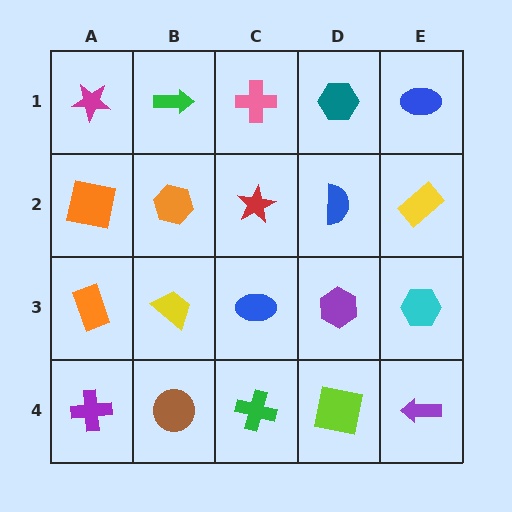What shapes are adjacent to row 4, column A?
An orange rectangle (row 3, column A), a brown circle (row 4, column B).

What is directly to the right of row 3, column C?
A purple hexagon.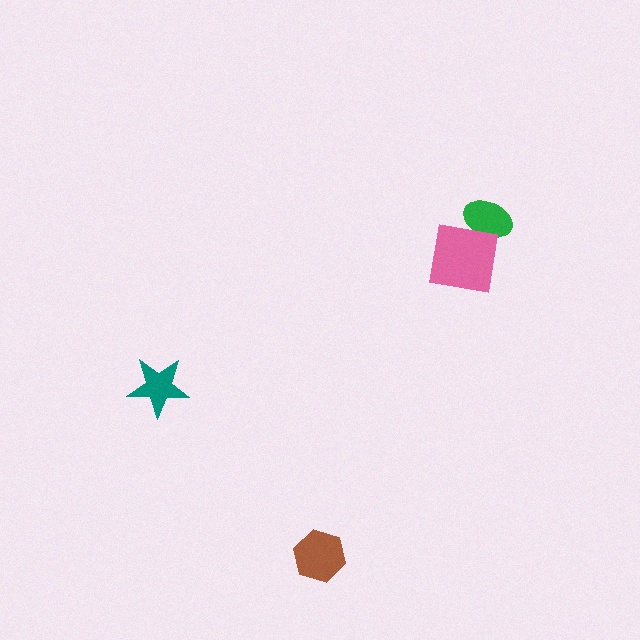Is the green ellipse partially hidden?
Yes, it is partially covered by another shape.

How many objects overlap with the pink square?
1 object overlaps with the pink square.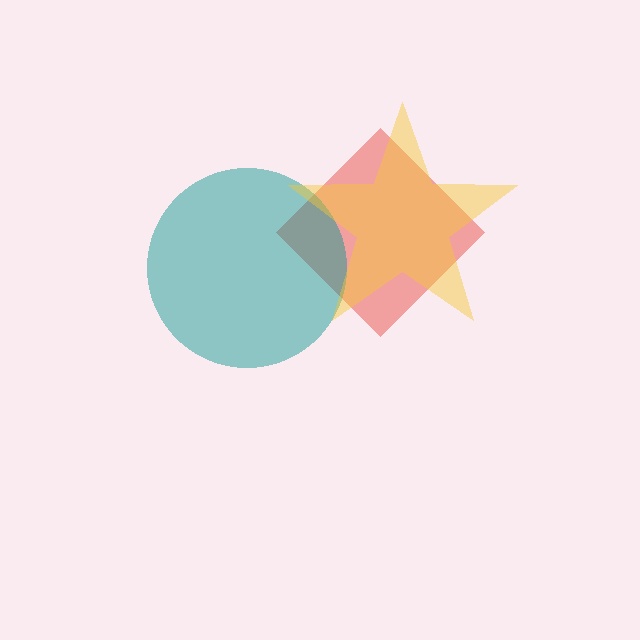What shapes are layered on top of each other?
The layered shapes are: a red diamond, a teal circle, a yellow star.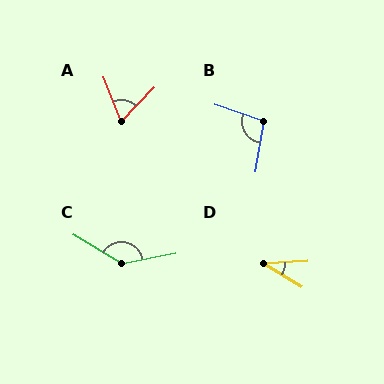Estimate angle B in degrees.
Approximately 99 degrees.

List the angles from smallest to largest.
D (35°), A (66°), B (99°), C (138°).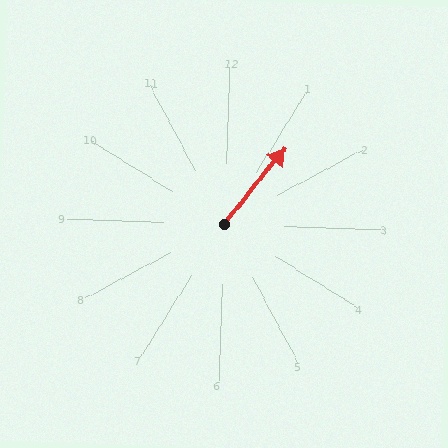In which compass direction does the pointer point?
Northeast.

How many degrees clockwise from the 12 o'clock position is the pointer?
Approximately 37 degrees.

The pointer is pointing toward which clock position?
Roughly 1 o'clock.